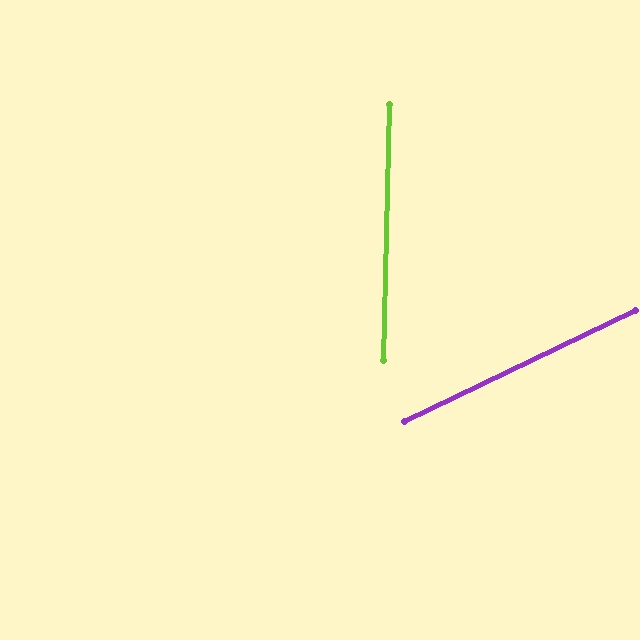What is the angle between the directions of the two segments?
Approximately 63 degrees.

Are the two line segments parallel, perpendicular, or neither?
Neither parallel nor perpendicular — they differ by about 63°.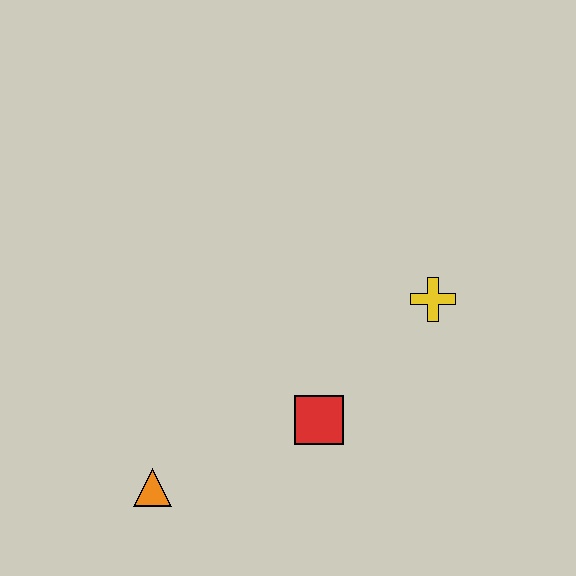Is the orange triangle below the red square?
Yes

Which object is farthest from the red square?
The orange triangle is farthest from the red square.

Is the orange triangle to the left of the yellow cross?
Yes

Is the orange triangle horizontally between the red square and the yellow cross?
No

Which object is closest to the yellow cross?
The red square is closest to the yellow cross.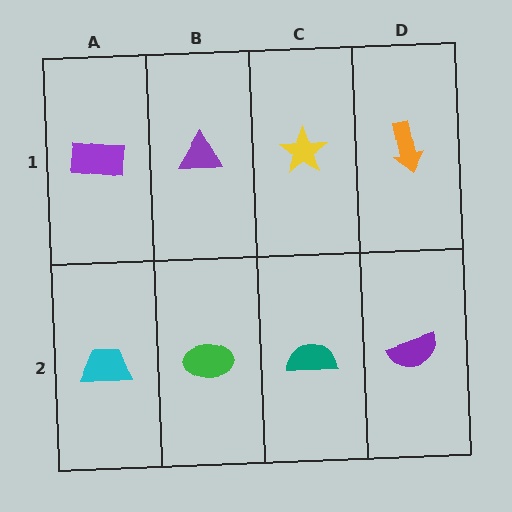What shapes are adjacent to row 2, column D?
An orange arrow (row 1, column D), a teal semicircle (row 2, column C).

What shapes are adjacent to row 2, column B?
A purple triangle (row 1, column B), a cyan trapezoid (row 2, column A), a teal semicircle (row 2, column C).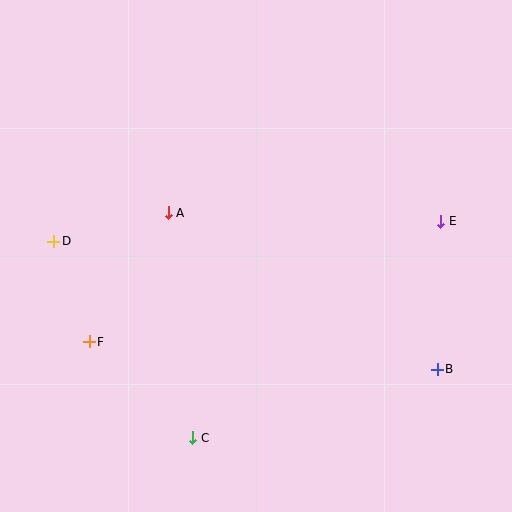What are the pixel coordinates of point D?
Point D is at (54, 241).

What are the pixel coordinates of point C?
Point C is at (193, 438).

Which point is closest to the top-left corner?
Point D is closest to the top-left corner.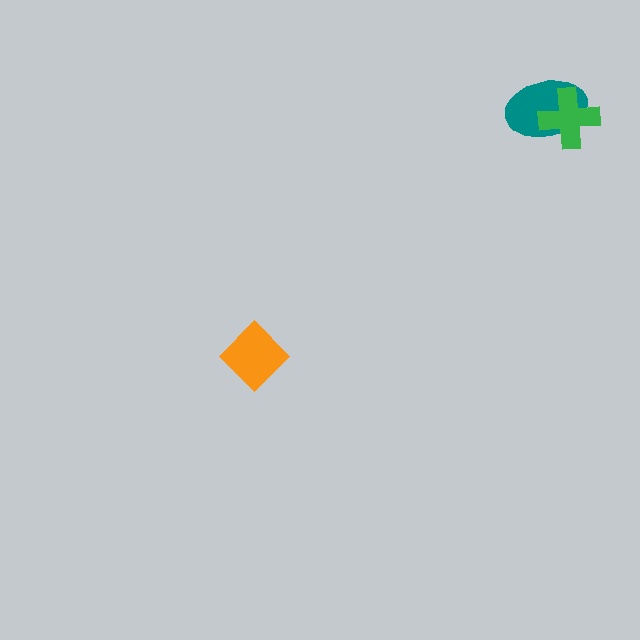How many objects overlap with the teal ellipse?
1 object overlaps with the teal ellipse.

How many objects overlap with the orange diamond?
0 objects overlap with the orange diamond.